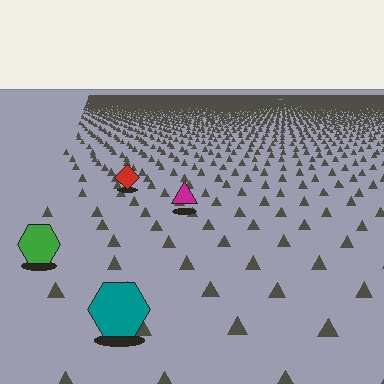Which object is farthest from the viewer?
The red diamond is farthest from the viewer. It appears smaller and the ground texture around it is denser.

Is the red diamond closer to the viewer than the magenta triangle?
No. The magenta triangle is closer — you can tell from the texture gradient: the ground texture is coarser near it.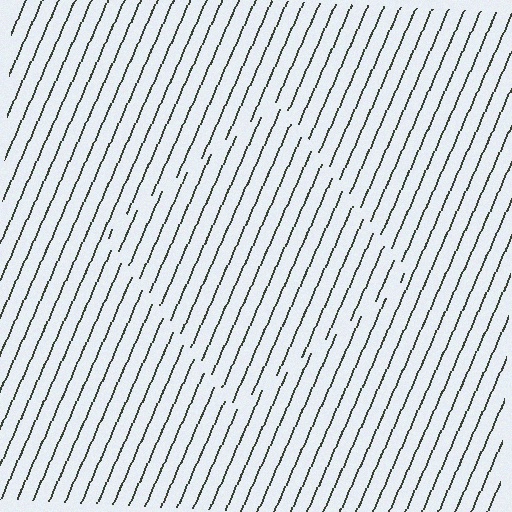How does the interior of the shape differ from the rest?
The interior of the shape contains the same grating, shifted by half a period — the contour is defined by the phase discontinuity where line-ends from the inner and outer gratings abut.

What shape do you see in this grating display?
An illusory square. The interior of the shape contains the same grating, shifted by half a period — the contour is defined by the phase discontinuity where line-ends from the inner and outer gratings abut.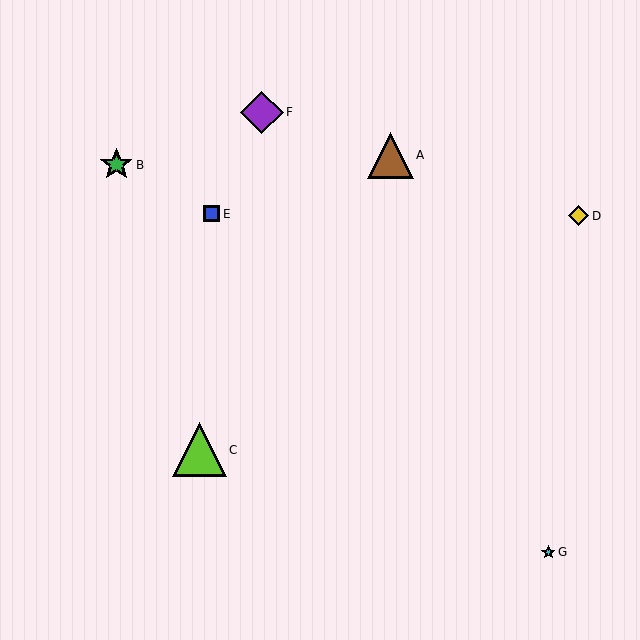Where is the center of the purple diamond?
The center of the purple diamond is at (262, 112).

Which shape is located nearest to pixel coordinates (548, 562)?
The cyan star (labeled G) at (548, 552) is nearest to that location.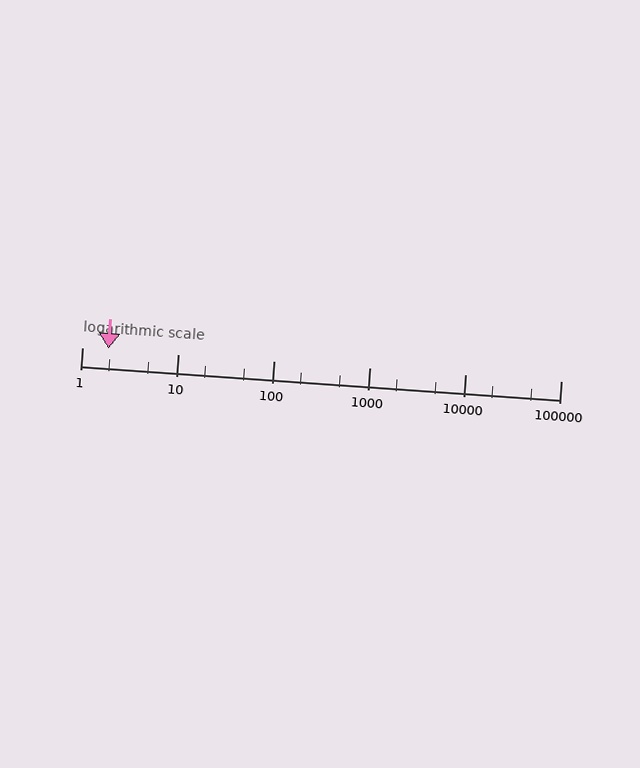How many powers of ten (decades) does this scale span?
The scale spans 5 decades, from 1 to 100000.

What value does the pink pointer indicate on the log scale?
The pointer indicates approximately 1.9.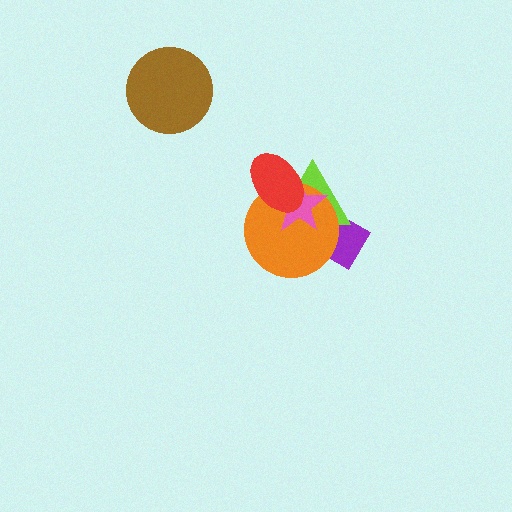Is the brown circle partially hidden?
No, no other shape covers it.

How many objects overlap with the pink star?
4 objects overlap with the pink star.